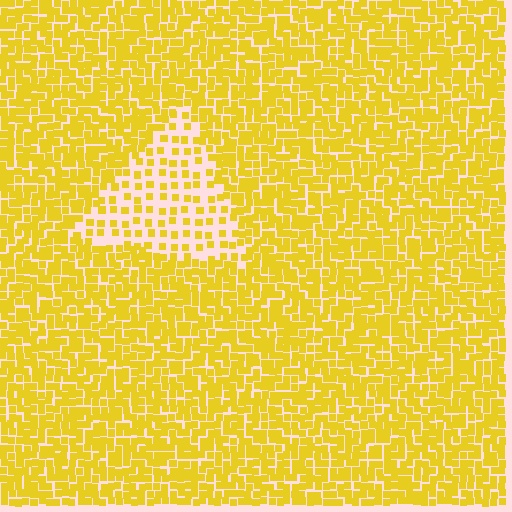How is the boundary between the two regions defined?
The boundary is defined by a change in element density (approximately 2.5x ratio). All elements are the same color, size, and shape.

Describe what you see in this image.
The image contains small yellow elements arranged at two different densities. A triangle-shaped region is visible where the elements are less densely packed than the surrounding area.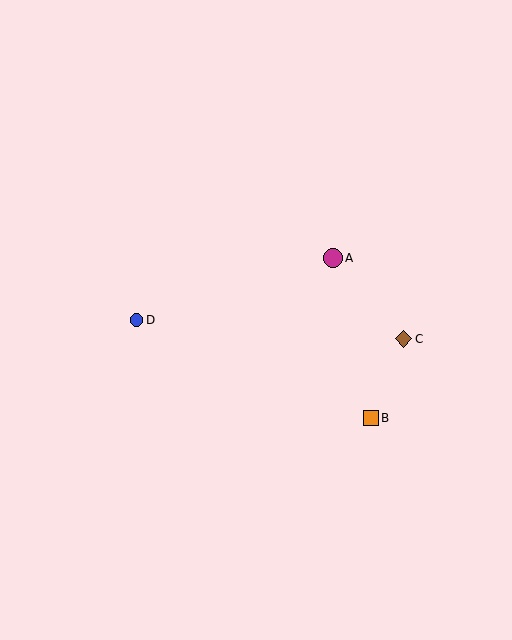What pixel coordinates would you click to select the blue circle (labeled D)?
Click at (136, 320) to select the blue circle D.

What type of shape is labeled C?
Shape C is a brown diamond.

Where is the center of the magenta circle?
The center of the magenta circle is at (333, 258).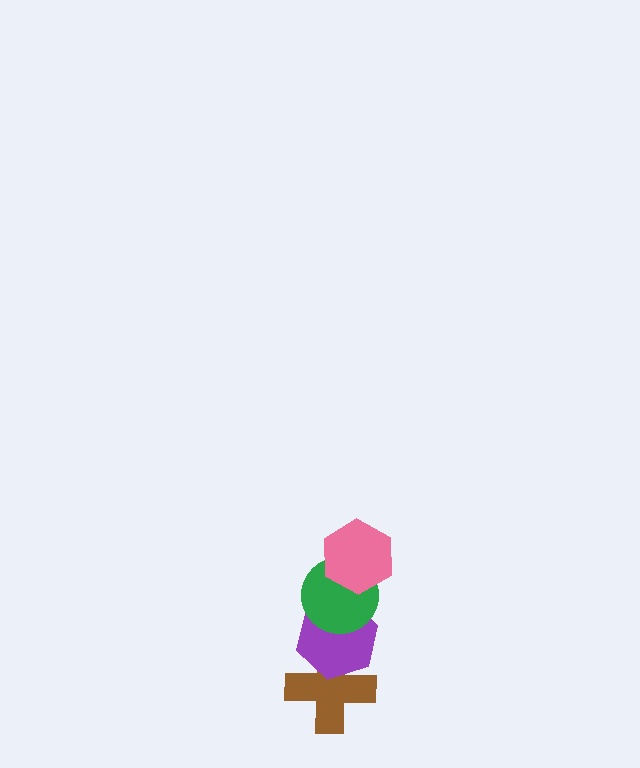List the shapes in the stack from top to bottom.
From top to bottom: the pink hexagon, the green circle, the purple hexagon, the brown cross.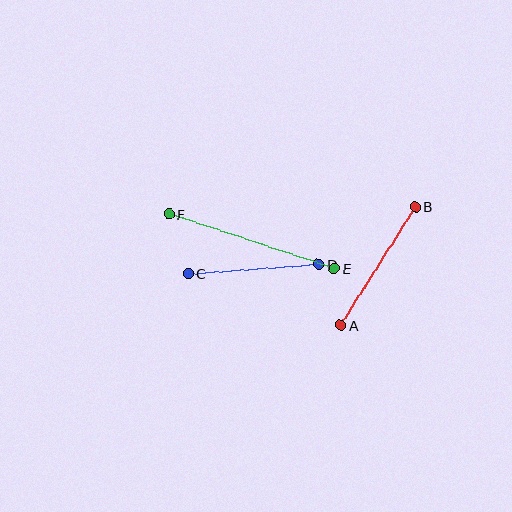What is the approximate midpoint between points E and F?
The midpoint is at approximately (252, 241) pixels.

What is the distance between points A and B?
The distance is approximately 140 pixels.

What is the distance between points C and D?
The distance is approximately 130 pixels.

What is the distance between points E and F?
The distance is approximately 174 pixels.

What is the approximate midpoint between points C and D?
The midpoint is at approximately (253, 269) pixels.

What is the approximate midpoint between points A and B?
The midpoint is at approximately (378, 266) pixels.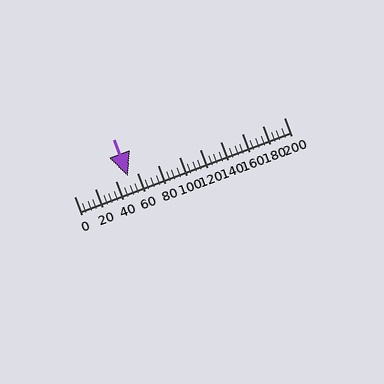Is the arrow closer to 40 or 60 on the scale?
The arrow is closer to 60.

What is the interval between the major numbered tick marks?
The major tick marks are spaced 20 units apart.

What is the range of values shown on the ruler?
The ruler shows values from 0 to 200.